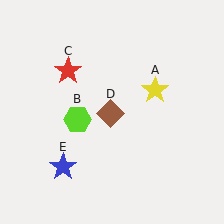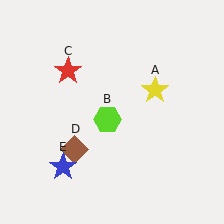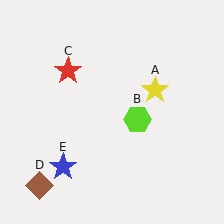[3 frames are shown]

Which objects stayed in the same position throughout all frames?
Yellow star (object A) and red star (object C) and blue star (object E) remained stationary.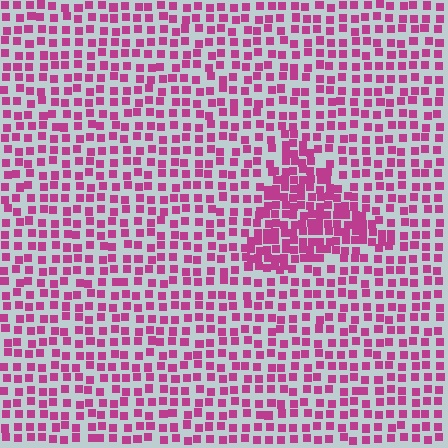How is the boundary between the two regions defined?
The boundary is defined by a change in element density (approximately 1.9x ratio). All elements are the same color, size, and shape.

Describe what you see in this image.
The image contains small magenta elements arranged at two different densities. A triangle-shaped region is visible where the elements are more densely packed than the surrounding area.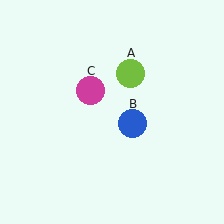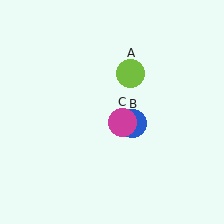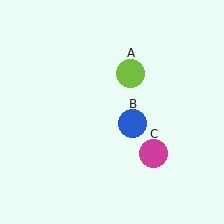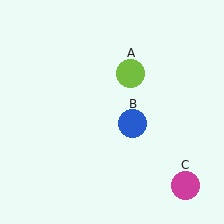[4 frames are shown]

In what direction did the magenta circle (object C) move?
The magenta circle (object C) moved down and to the right.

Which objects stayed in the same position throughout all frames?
Lime circle (object A) and blue circle (object B) remained stationary.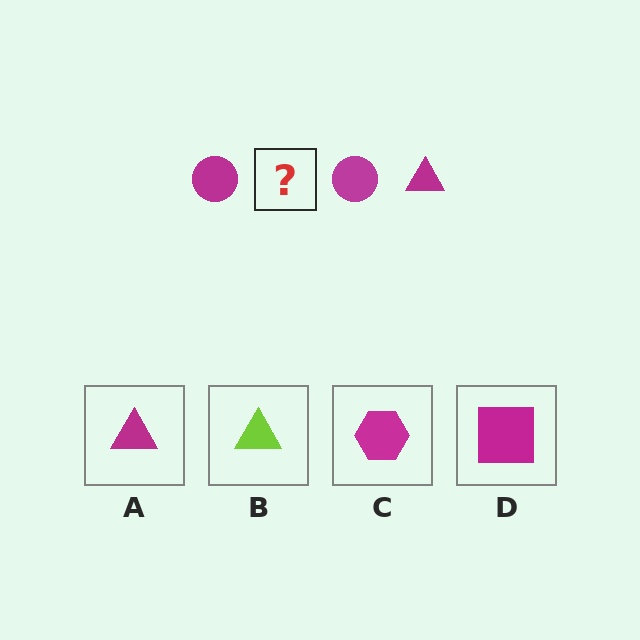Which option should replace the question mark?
Option A.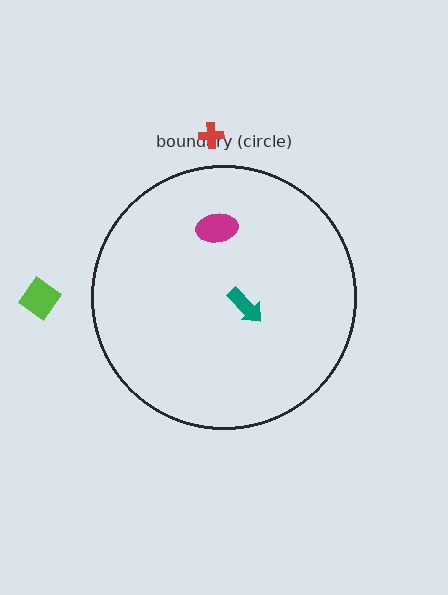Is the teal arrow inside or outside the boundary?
Inside.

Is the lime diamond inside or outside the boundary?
Outside.